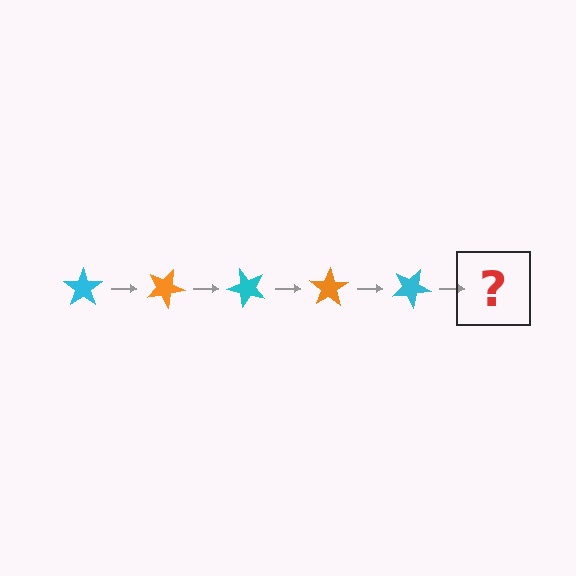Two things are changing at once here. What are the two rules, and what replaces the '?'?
The two rules are that it rotates 25 degrees each step and the color cycles through cyan and orange. The '?' should be an orange star, rotated 125 degrees from the start.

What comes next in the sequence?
The next element should be an orange star, rotated 125 degrees from the start.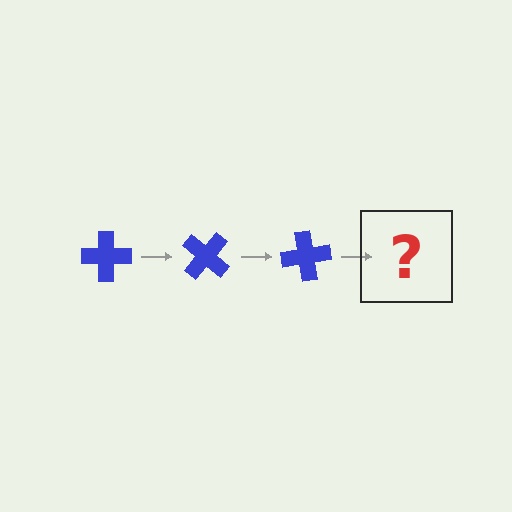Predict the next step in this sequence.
The next step is a blue cross rotated 120 degrees.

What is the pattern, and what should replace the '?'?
The pattern is that the cross rotates 40 degrees each step. The '?' should be a blue cross rotated 120 degrees.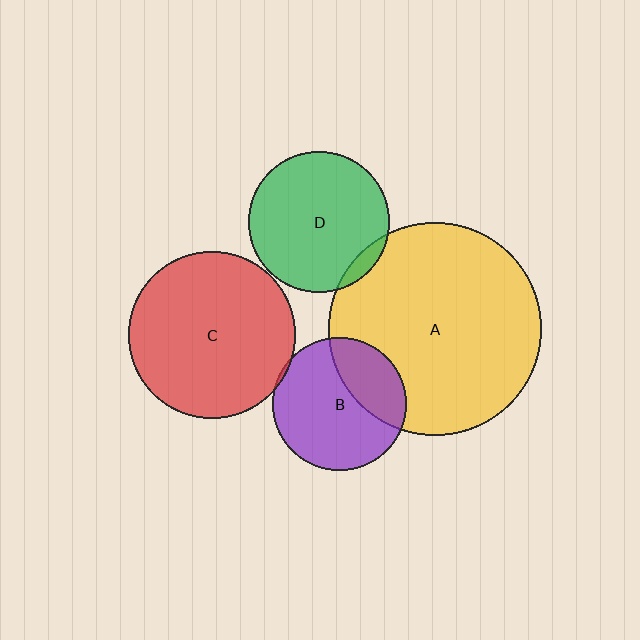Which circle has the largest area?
Circle A (yellow).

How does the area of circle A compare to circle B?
Approximately 2.5 times.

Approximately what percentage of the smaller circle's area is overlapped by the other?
Approximately 5%.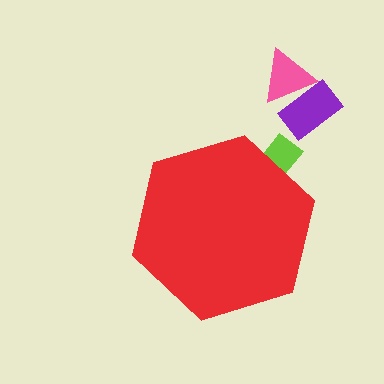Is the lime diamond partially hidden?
Yes, the lime diamond is partially hidden behind the red hexagon.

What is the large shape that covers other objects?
A red hexagon.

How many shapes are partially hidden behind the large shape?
1 shape is partially hidden.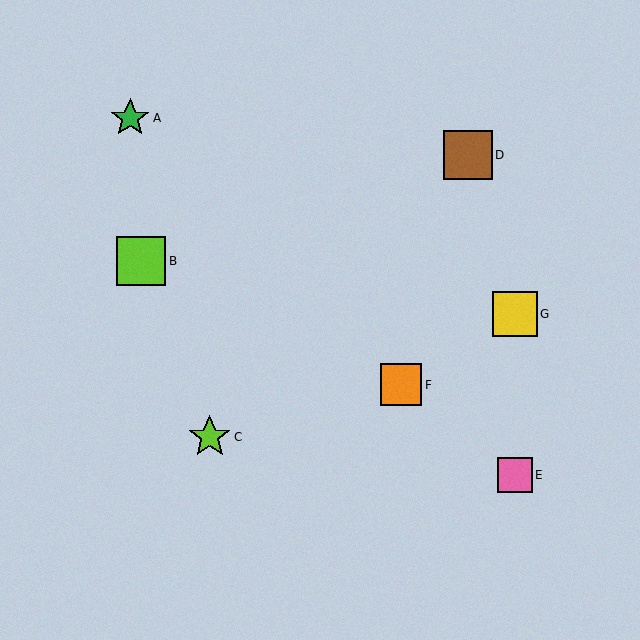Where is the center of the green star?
The center of the green star is at (130, 118).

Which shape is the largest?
The lime square (labeled B) is the largest.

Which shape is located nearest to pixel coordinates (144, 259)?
The lime square (labeled B) at (141, 261) is nearest to that location.